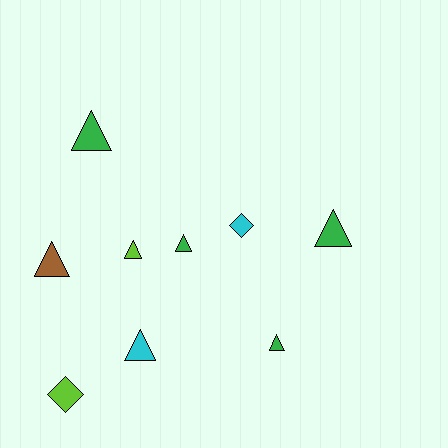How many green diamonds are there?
There are no green diamonds.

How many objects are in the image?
There are 9 objects.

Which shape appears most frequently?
Triangle, with 7 objects.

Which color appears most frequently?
Green, with 4 objects.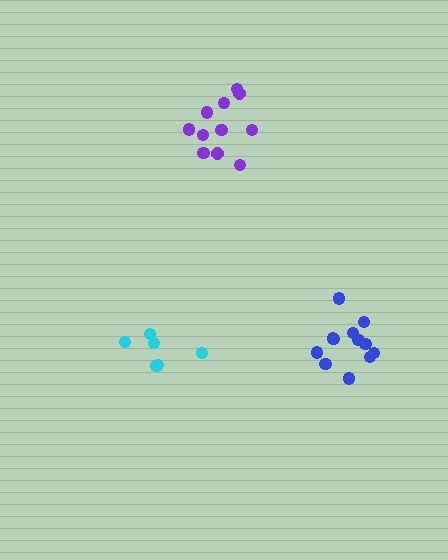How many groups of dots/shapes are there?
There are 3 groups.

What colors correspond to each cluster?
The clusters are colored: cyan, blue, purple.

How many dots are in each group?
Group 1: 6 dots, Group 2: 12 dots, Group 3: 11 dots (29 total).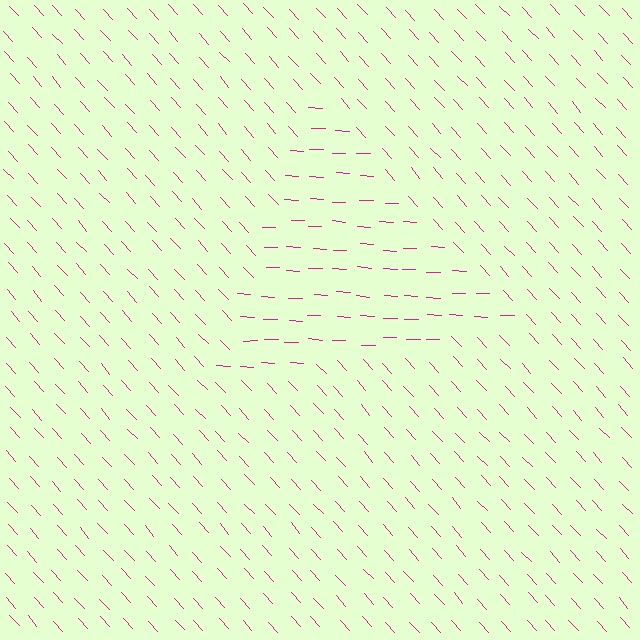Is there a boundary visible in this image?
Yes, there is a texture boundary formed by a change in line orientation.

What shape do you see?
I see a triangle.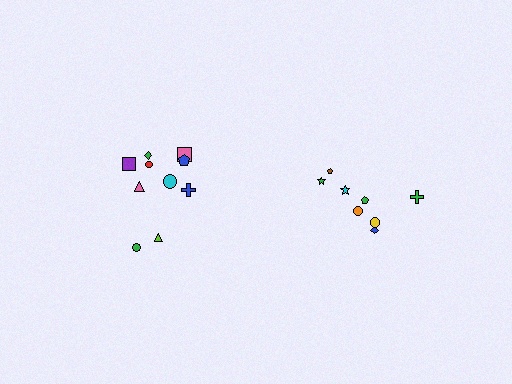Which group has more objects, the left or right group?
The left group.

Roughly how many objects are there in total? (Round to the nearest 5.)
Roughly 20 objects in total.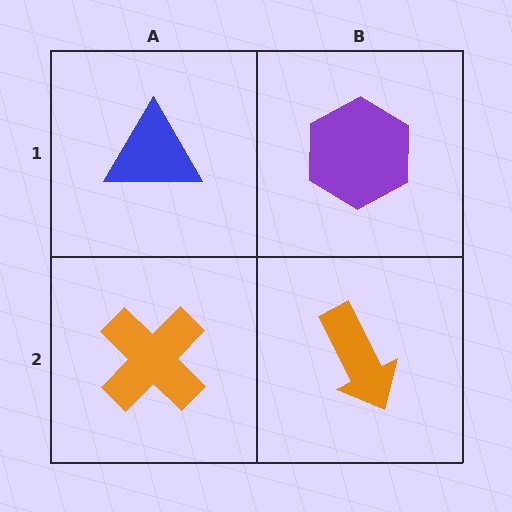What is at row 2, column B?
An orange arrow.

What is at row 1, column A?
A blue triangle.